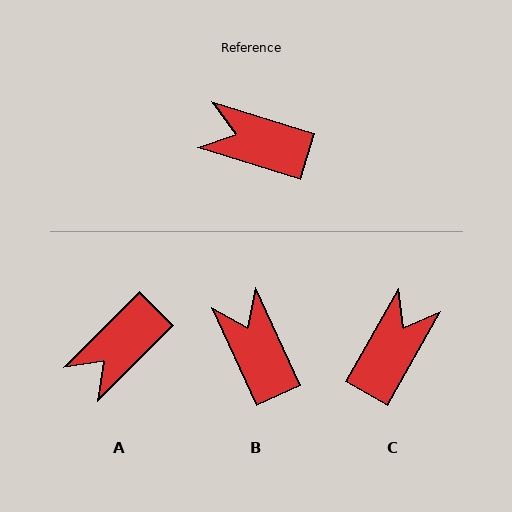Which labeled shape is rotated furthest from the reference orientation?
C, about 103 degrees away.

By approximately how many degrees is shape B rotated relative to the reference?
Approximately 48 degrees clockwise.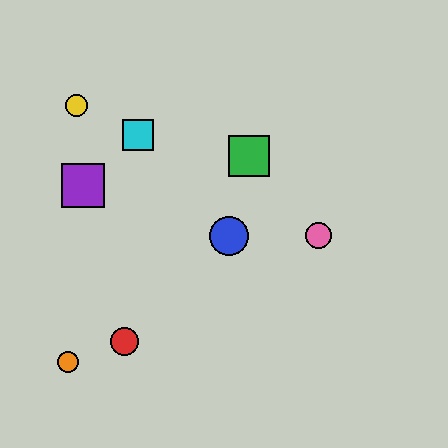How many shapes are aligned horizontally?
2 shapes (the blue circle, the pink circle) are aligned horizontally.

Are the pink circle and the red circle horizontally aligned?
No, the pink circle is at y≈236 and the red circle is at y≈341.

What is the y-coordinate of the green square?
The green square is at y≈156.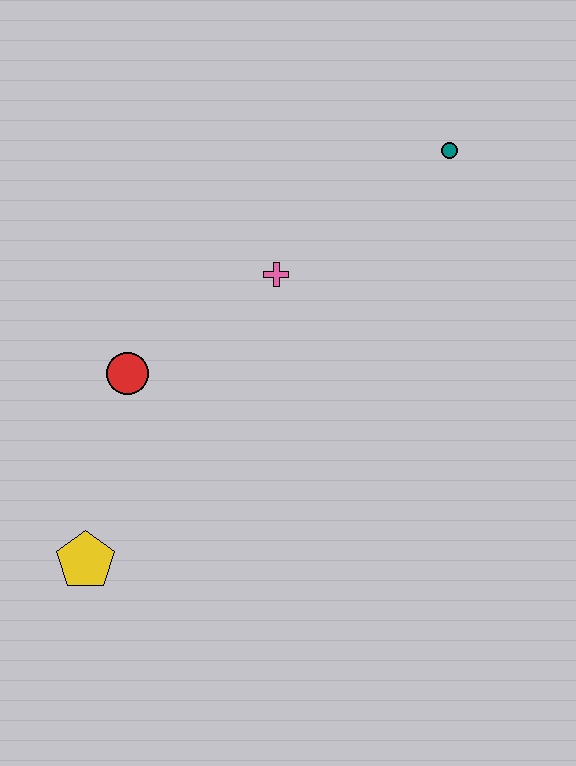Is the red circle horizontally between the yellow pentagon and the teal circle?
Yes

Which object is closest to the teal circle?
The pink cross is closest to the teal circle.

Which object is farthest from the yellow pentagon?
The teal circle is farthest from the yellow pentagon.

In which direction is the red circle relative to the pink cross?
The red circle is to the left of the pink cross.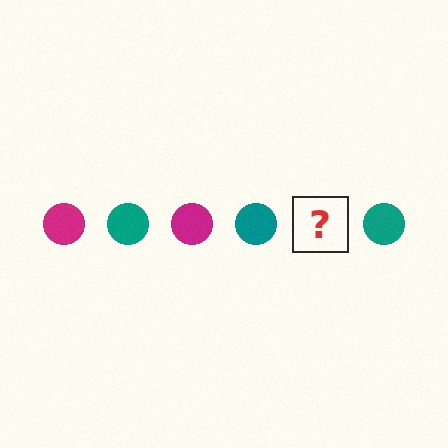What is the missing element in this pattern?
The missing element is a magenta circle.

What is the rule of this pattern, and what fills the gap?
The rule is that the pattern cycles through magenta, teal circles. The gap should be filled with a magenta circle.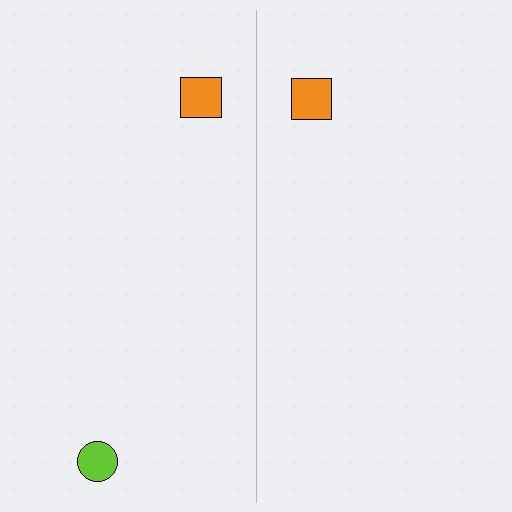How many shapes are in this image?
There are 3 shapes in this image.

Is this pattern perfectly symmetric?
No, the pattern is not perfectly symmetric. A lime circle is missing from the right side.